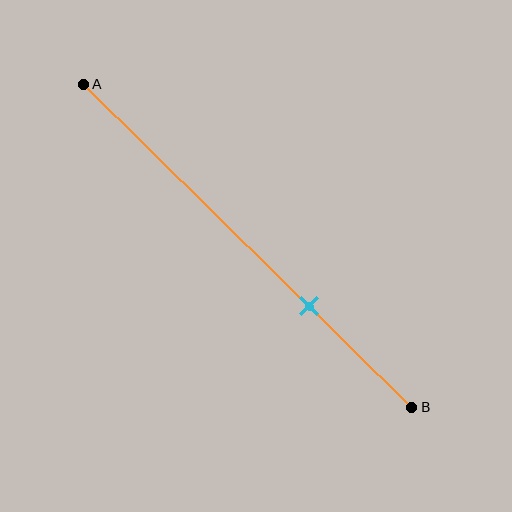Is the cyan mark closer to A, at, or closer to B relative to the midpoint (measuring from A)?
The cyan mark is closer to point B than the midpoint of segment AB.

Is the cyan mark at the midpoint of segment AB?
No, the mark is at about 70% from A, not at the 50% midpoint.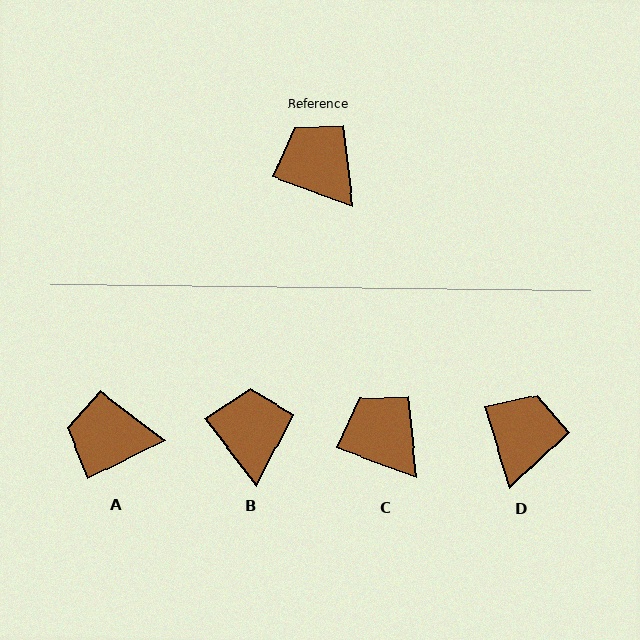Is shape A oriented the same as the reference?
No, it is off by about 46 degrees.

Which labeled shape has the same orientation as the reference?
C.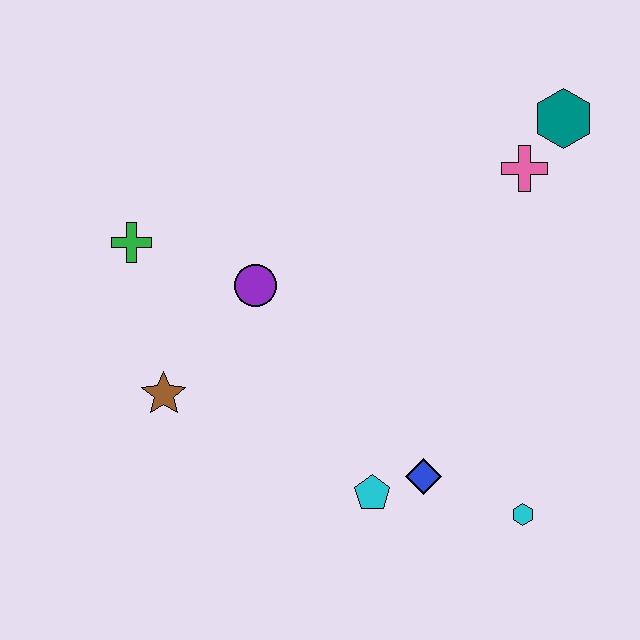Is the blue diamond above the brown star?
No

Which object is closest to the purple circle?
The green cross is closest to the purple circle.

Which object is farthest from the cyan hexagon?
The green cross is farthest from the cyan hexagon.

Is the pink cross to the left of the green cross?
No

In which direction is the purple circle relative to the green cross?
The purple circle is to the right of the green cross.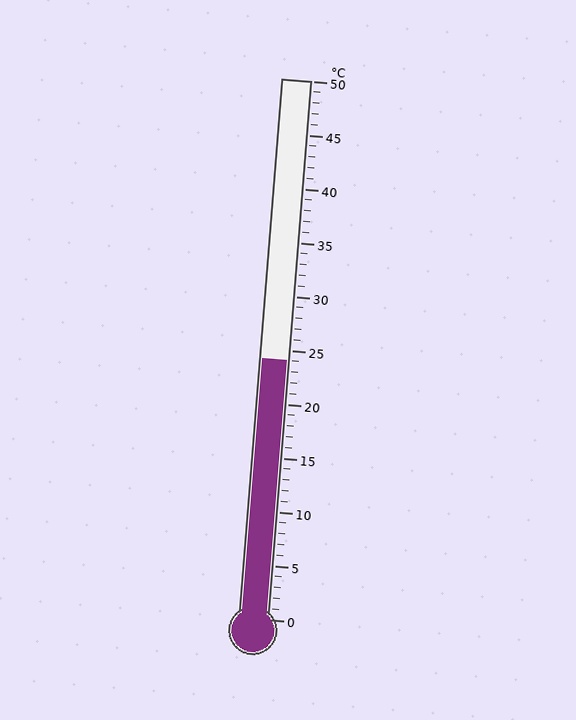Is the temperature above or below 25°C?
The temperature is below 25°C.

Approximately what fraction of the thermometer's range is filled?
The thermometer is filled to approximately 50% of its range.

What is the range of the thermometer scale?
The thermometer scale ranges from 0°C to 50°C.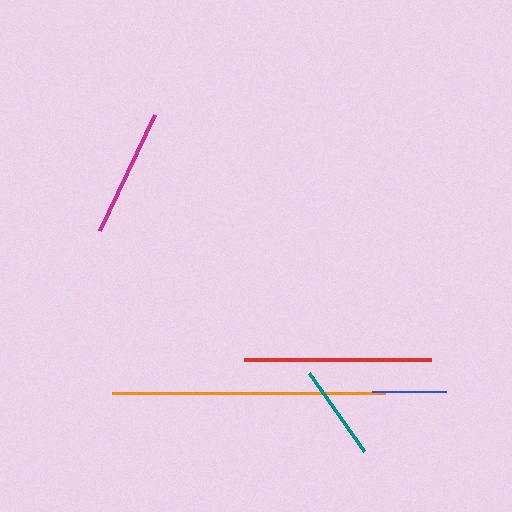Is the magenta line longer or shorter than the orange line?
The orange line is longer than the magenta line.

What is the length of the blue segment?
The blue segment is approximately 74 pixels long.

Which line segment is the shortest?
The blue line is the shortest at approximately 74 pixels.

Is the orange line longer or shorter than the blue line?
The orange line is longer than the blue line.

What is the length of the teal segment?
The teal segment is approximately 95 pixels long.